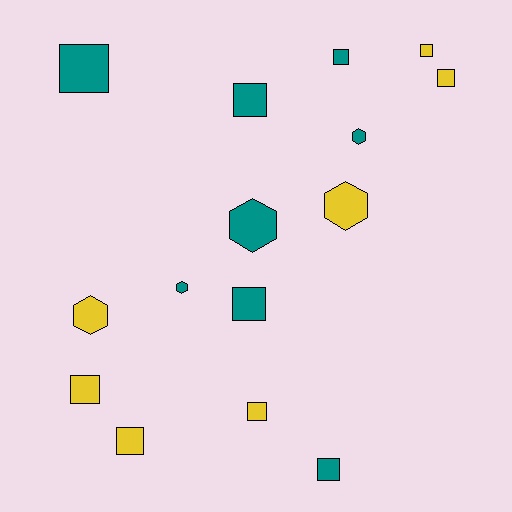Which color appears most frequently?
Teal, with 8 objects.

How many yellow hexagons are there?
There are 2 yellow hexagons.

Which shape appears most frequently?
Square, with 10 objects.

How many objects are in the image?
There are 15 objects.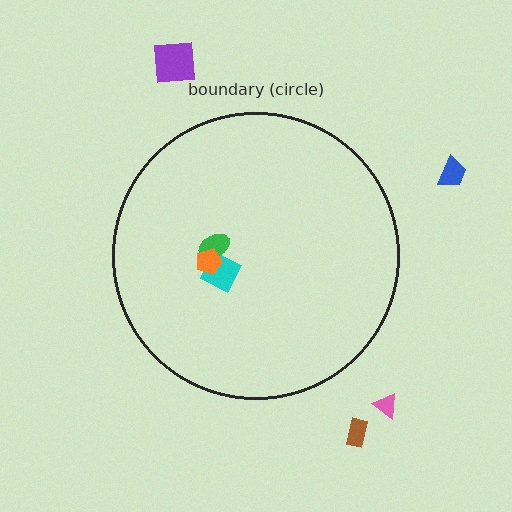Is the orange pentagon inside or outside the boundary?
Inside.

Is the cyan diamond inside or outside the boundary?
Inside.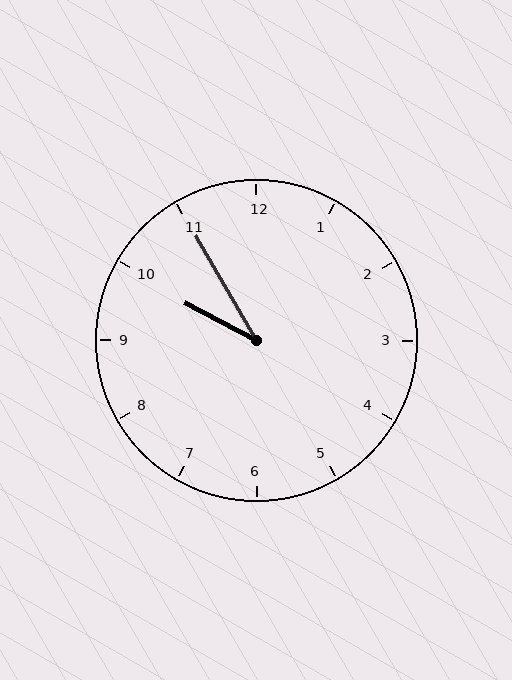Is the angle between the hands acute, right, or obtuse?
It is acute.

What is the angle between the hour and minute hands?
Approximately 32 degrees.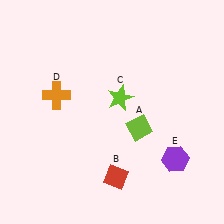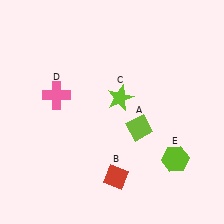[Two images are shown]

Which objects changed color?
D changed from orange to pink. E changed from purple to lime.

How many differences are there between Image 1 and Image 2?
There are 2 differences between the two images.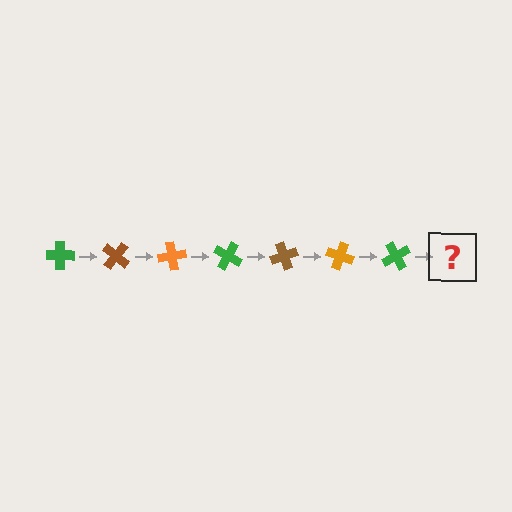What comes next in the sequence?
The next element should be a brown cross, rotated 280 degrees from the start.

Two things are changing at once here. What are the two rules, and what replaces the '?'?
The two rules are that it rotates 40 degrees each step and the color cycles through green, brown, and orange. The '?' should be a brown cross, rotated 280 degrees from the start.